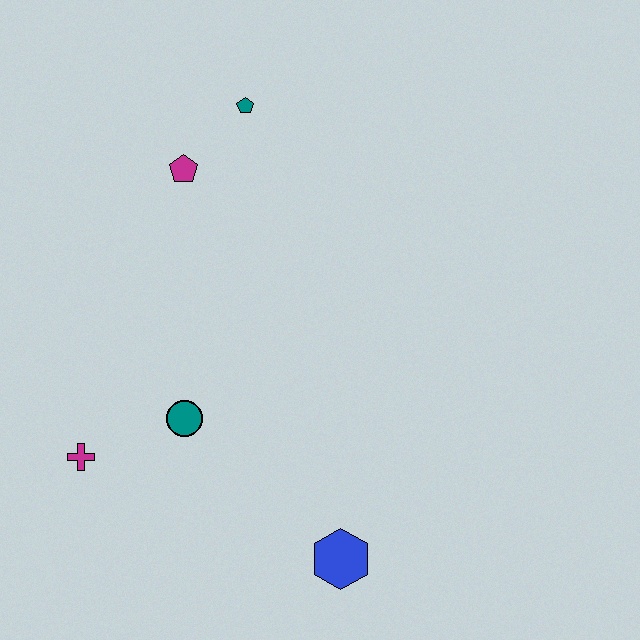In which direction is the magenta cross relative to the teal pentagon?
The magenta cross is below the teal pentagon.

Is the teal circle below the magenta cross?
No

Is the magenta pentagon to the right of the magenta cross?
Yes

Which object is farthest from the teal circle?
The teal pentagon is farthest from the teal circle.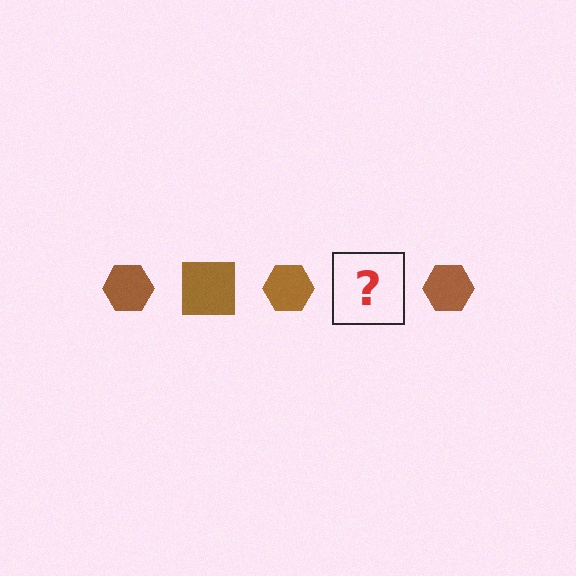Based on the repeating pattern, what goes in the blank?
The blank should be a brown square.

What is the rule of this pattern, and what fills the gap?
The rule is that the pattern cycles through hexagon, square shapes in brown. The gap should be filled with a brown square.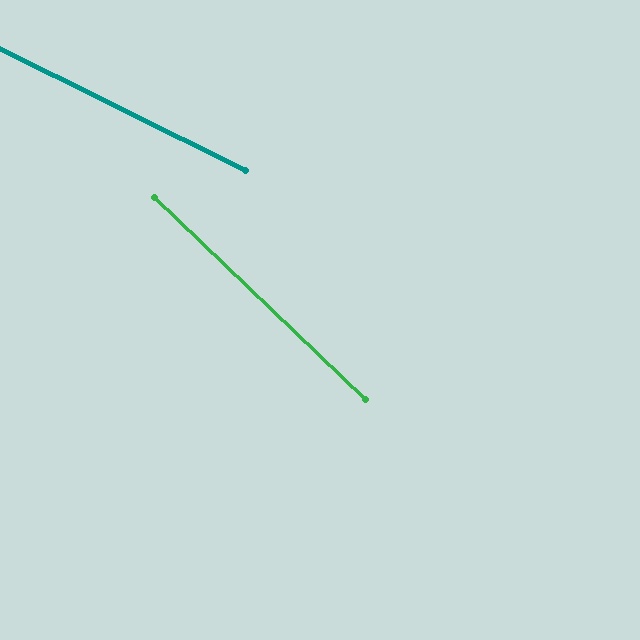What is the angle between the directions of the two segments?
Approximately 17 degrees.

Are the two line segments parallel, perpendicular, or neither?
Neither parallel nor perpendicular — they differ by about 17°.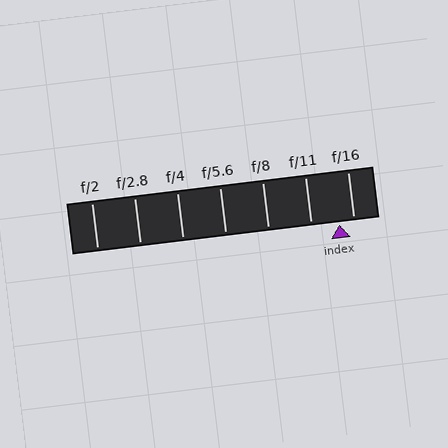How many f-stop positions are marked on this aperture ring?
There are 7 f-stop positions marked.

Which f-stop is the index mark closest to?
The index mark is closest to f/16.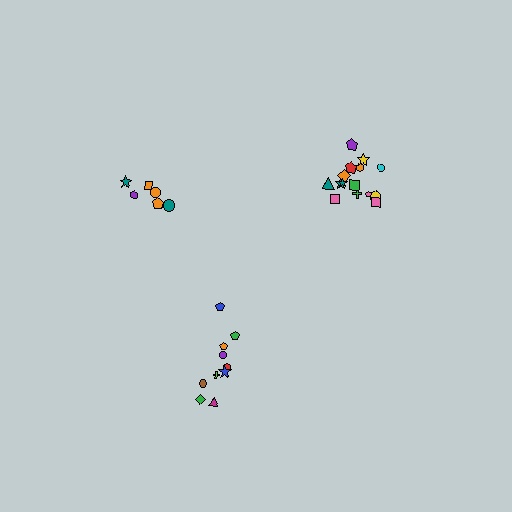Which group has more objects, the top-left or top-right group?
The top-right group.